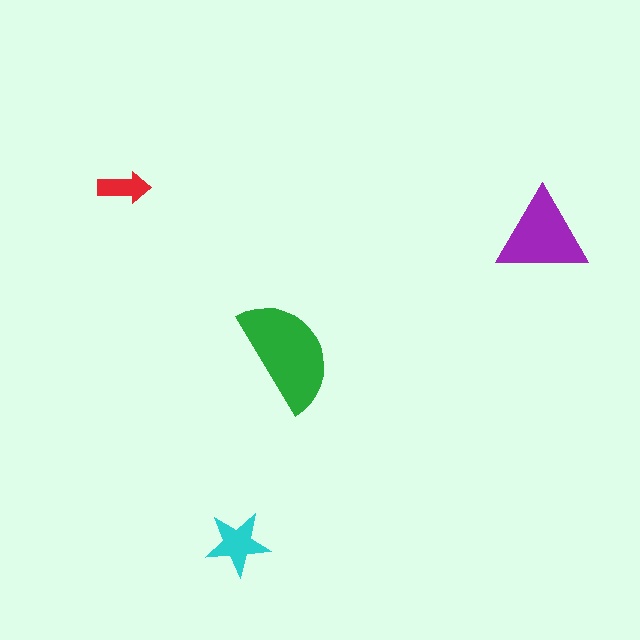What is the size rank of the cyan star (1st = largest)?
3rd.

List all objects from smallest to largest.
The red arrow, the cyan star, the purple triangle, the green semicircle.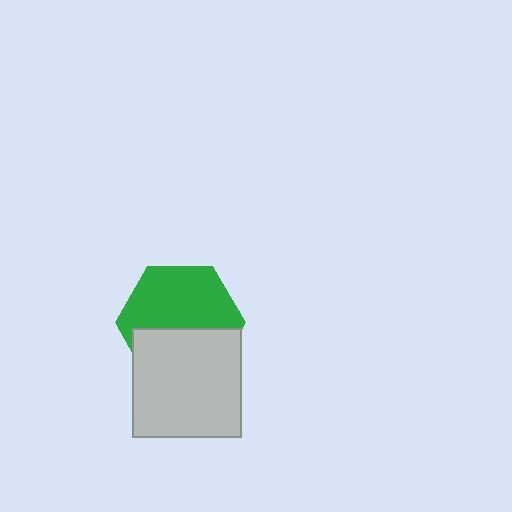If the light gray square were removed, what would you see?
You would see the complete green hexagon.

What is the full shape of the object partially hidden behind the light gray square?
The partially hidden object is a green hexagon.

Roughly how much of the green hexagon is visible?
About half of it is visible (roughly 57%).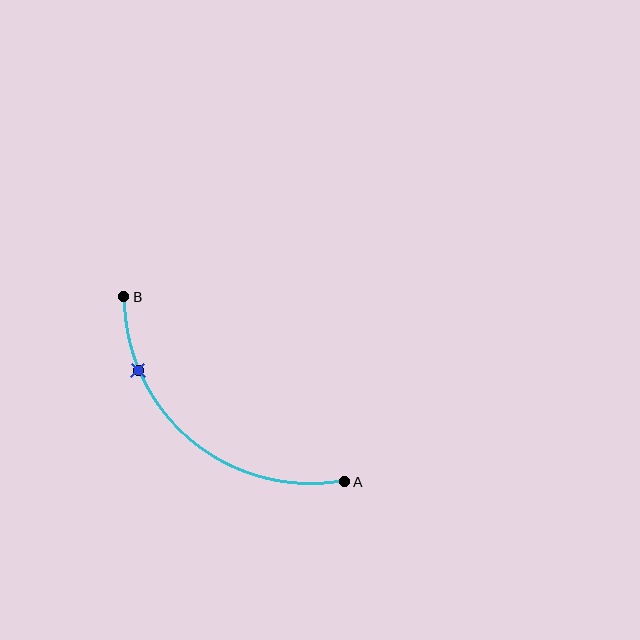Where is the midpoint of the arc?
The arc midpoint is the point on the curve farthest from the straight line joining A and B. It sits below and to the left of that line.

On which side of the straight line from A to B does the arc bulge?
The arc bulges below and to the left of the straight line connecting A and B.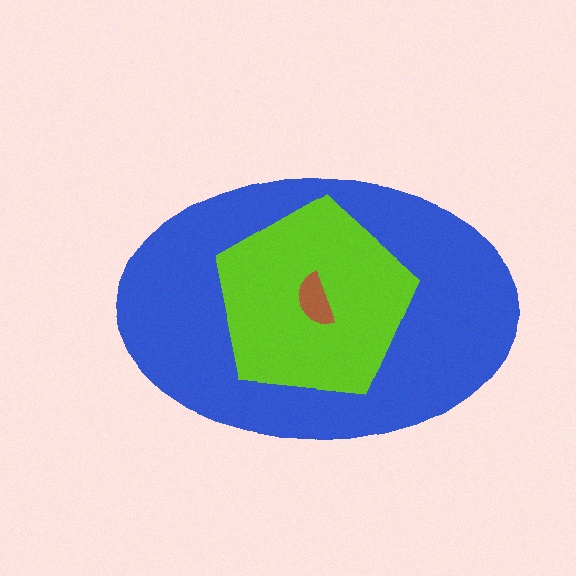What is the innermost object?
The brown semicircle.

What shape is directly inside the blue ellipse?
The lime pentagon.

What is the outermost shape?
The blue ellipse.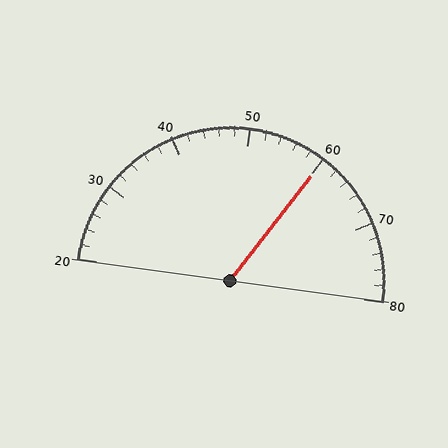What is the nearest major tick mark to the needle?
The nearest major tick mark is 60.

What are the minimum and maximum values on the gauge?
The gauge ranges from 20 to 80.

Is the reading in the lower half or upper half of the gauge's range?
The reading is in the upper half of the range (20 to 80).